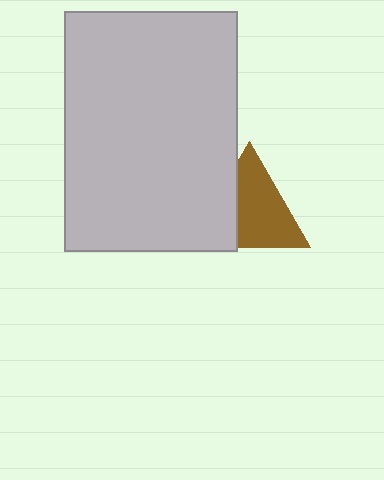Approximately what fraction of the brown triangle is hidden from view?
Roughly 33% of the brown triangle is hidden behind the light gray rectangle.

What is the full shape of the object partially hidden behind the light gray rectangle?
The partially hidden object is a brown triangle.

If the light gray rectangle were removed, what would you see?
You would see the complete brown triangle.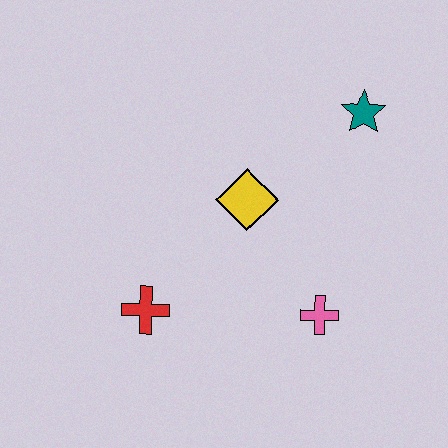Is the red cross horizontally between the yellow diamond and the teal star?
No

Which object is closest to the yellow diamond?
The pink cross is closest to the yellow diamond.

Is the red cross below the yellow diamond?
Yes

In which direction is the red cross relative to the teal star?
The red cross is to the left of the teal star.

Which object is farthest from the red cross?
The teal star is farthest from the red cross.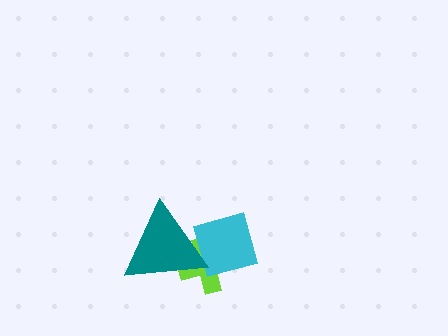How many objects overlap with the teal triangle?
2 objects overlap with the teal triangle.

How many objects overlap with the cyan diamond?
2 objects overlap with the cyan diamond.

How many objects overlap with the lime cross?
2 objects overlap with the lime cross.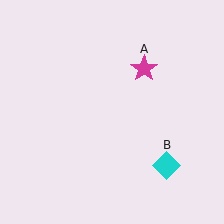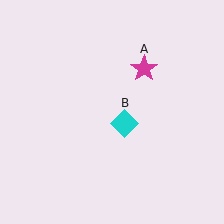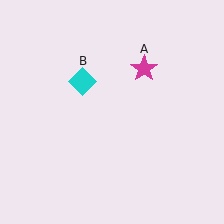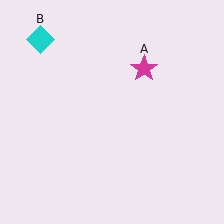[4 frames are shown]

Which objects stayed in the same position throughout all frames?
Magenta star (object A) remained stationary.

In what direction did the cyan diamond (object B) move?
The cyan diamond (object B) moved up and to the left.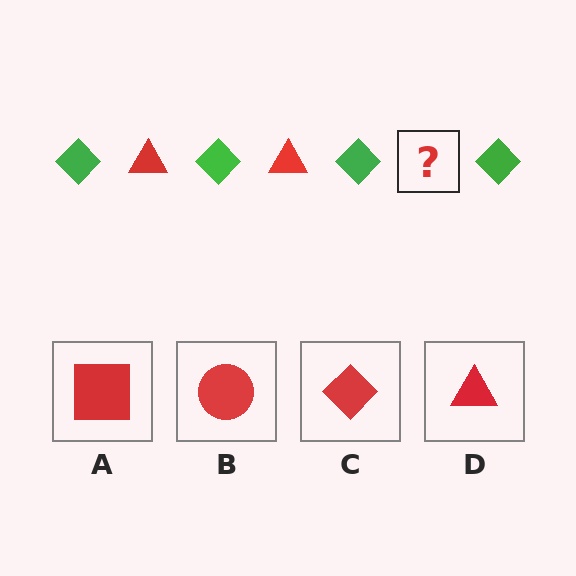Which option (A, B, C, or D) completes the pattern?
D.